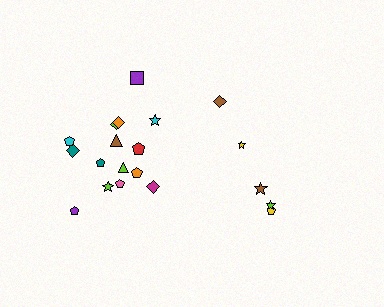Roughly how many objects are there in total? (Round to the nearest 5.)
Roughly 20 objects in total.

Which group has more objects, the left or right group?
The left group.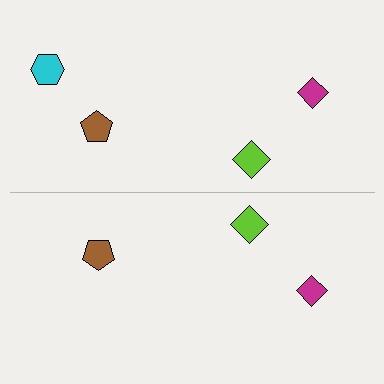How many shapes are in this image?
There are 7 shapes in this image.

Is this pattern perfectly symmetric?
No, the pattern is not perfectly symmetric. A cyan hexagon is missing from the bottom side.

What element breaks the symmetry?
A cyan hexagon is missing from the bottom side.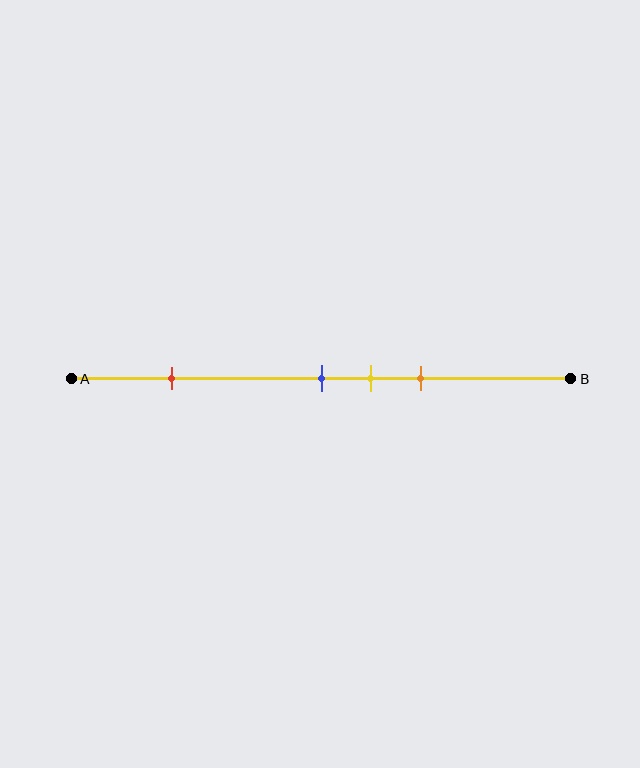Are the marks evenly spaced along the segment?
No, the marks are not evenly spaced.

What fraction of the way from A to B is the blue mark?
The blue mark is approximately 50% (0.5) of the way from A to B.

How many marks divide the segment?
There are 4 marks dividing the segment.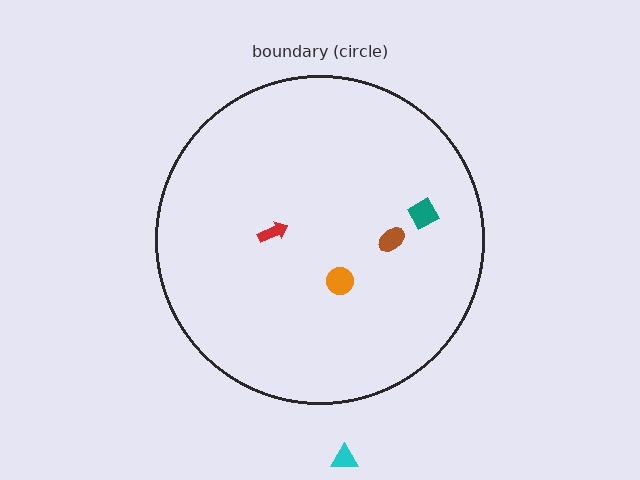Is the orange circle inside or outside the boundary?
Inside.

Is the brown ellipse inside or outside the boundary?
Inside.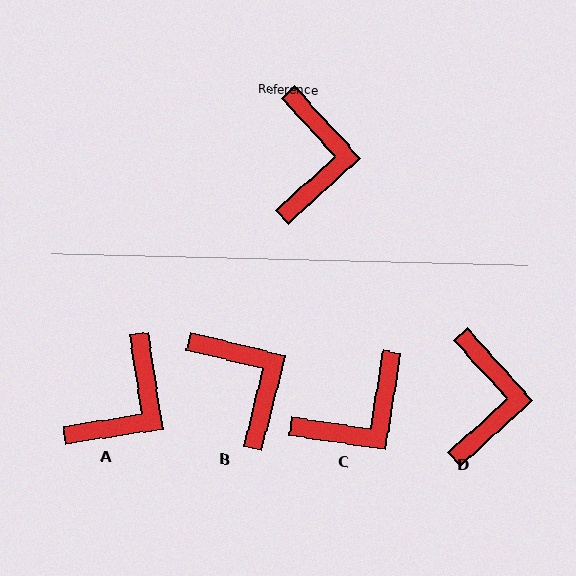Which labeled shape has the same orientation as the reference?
D.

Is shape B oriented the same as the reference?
No, it is off by about 34 degrees.